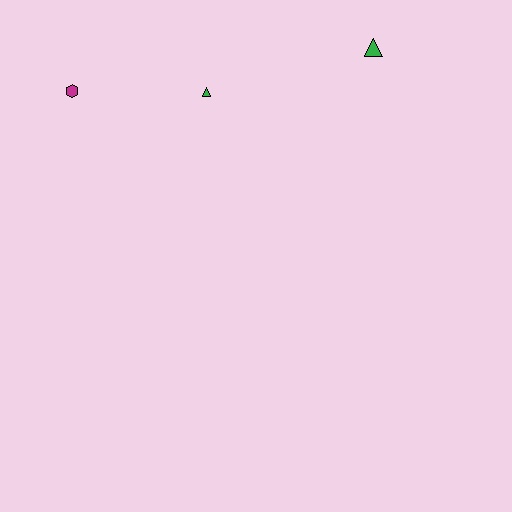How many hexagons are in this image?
There is 1 hexagon.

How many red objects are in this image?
There are no red objects.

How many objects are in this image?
There are 3 objects.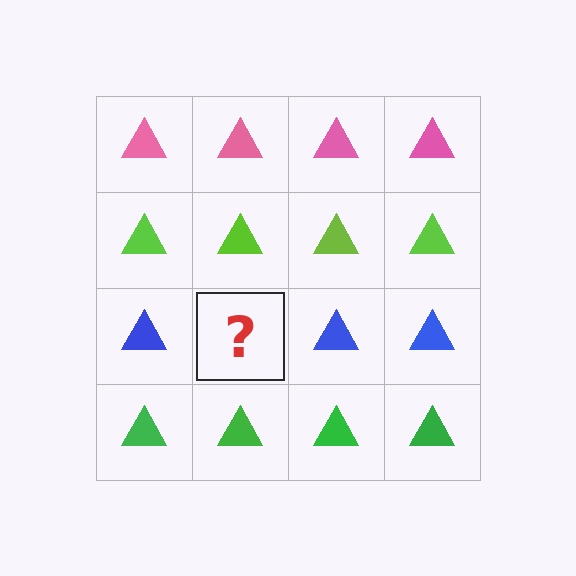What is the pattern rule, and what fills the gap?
The rule is that each row has a consistent color. The gap should be filled with a blue triangle.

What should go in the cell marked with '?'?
The missing cell should contain a blue triangle.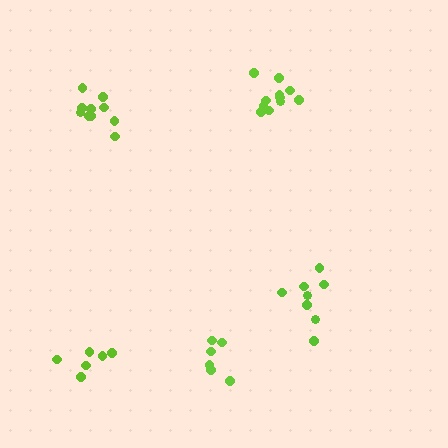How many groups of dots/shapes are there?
There are 5 groups.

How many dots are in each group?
Group 1: 10 dots, Group 2: 11 dots, Group 3: 8 dots, Group 4: 6 dots, Group 5: 6 dots (41 total).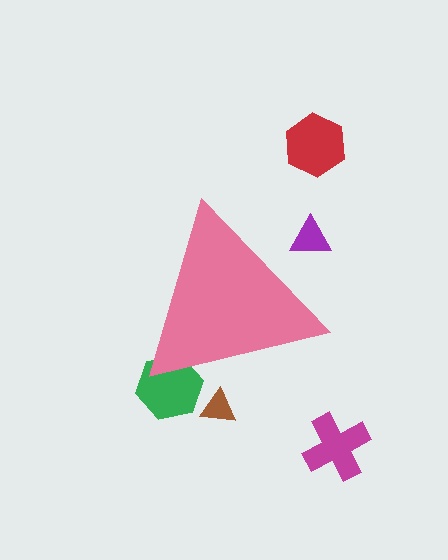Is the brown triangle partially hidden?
Yes, the brown triangle is partially hidden behind the pink triangle.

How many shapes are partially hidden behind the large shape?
3 shapes are partially hidden.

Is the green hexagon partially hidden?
Yes, the green hexagon is partially hidden behind the pink triangle.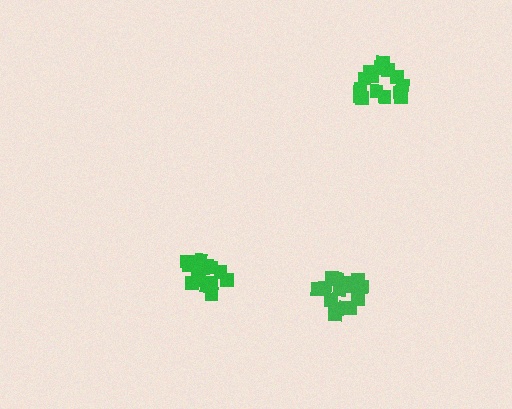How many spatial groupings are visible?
There are 3 spatial groupings.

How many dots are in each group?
Group 1: 16 dots, Group 2: 16 dots, Group 3: 15 dots (47 total).